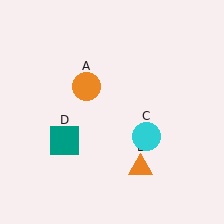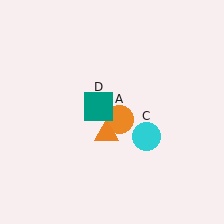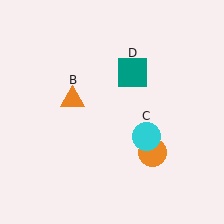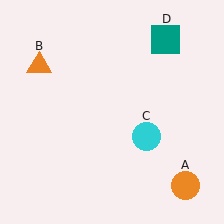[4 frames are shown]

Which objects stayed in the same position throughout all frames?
Cyan circle (object C) remained stationary.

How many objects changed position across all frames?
3 objects changed position: orange circle (object A), orange triangle (object B), teal square (object D).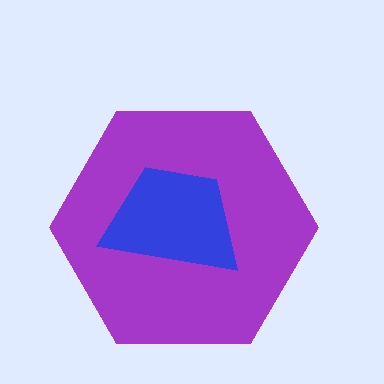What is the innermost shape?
The blue trapezoid.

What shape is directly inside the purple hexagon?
The blue trapezoid.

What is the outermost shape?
The purple hexagon.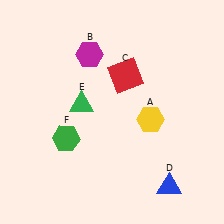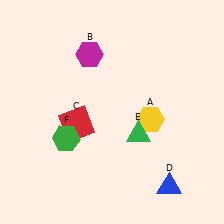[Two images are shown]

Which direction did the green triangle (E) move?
The green triangle (E) moved right.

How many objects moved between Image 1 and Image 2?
2 objects moved between the two images.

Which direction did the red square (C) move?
The red square (C) moved left.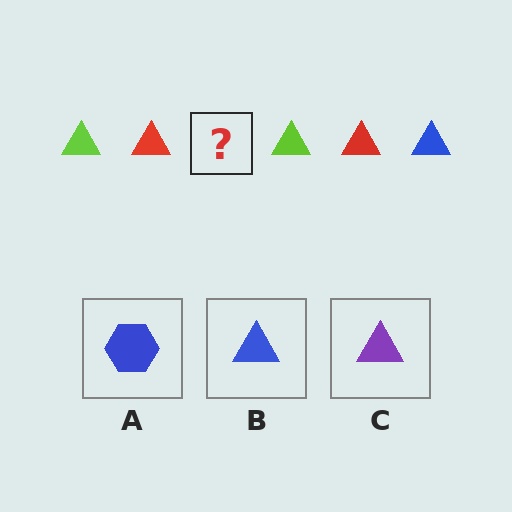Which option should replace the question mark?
Option B.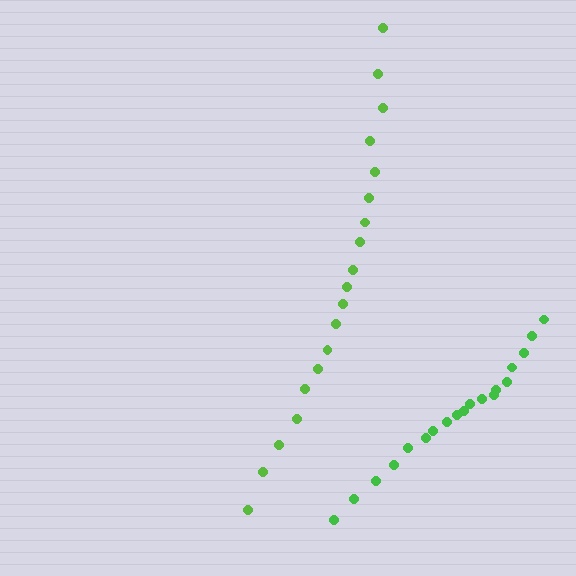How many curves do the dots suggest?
There are 2 distinct paths.